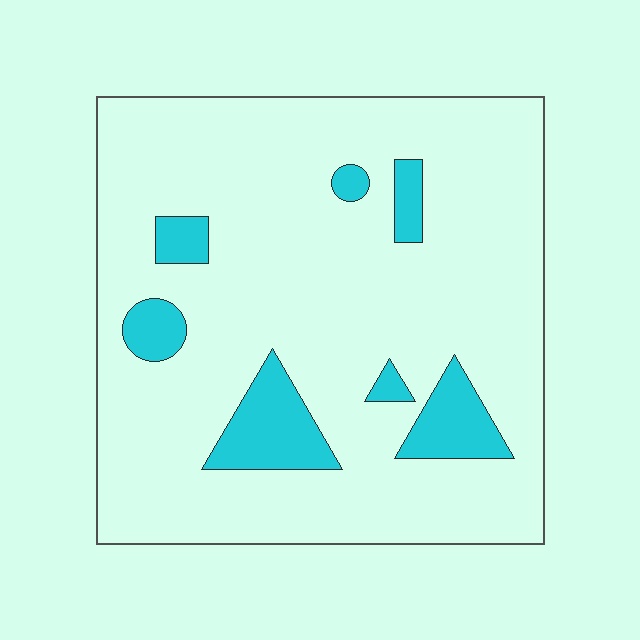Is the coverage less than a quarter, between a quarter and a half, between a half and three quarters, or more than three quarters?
Less than a quarter.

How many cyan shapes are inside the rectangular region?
7.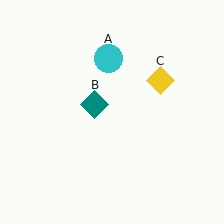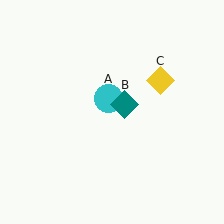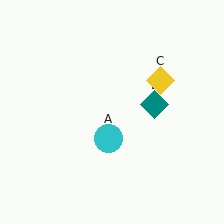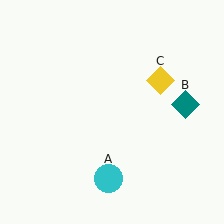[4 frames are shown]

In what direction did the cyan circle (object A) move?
The cyan circle (object A) moved down.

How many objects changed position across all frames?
2 objects changed position: cyan circle (object A), teal diamond (object B).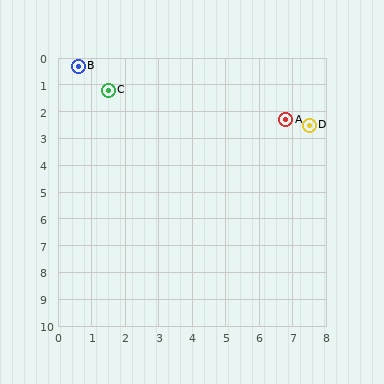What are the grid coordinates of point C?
Point C is at approximately (1.5, 1.2).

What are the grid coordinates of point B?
Point B is at approximately (0.6, 0.3).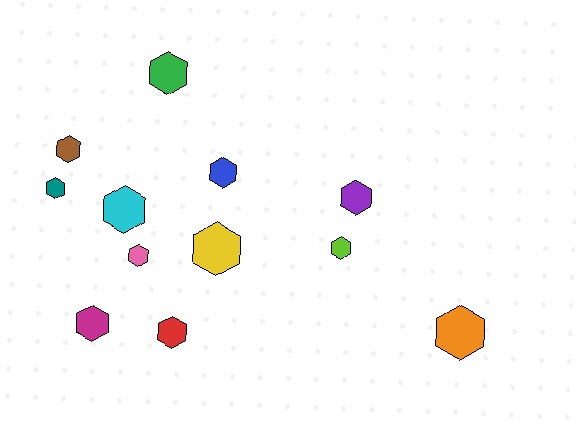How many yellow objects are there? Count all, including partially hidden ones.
There is 1 yellow object.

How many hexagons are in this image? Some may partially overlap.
There are 12 hexagons.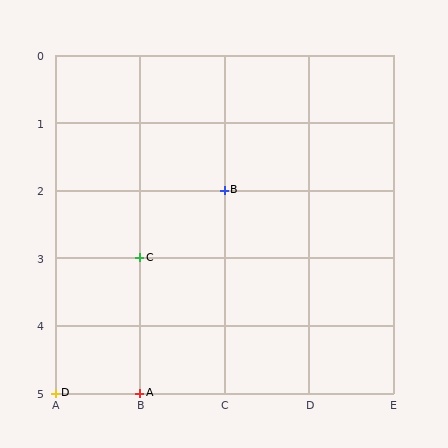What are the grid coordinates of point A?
Point A is at grid coordinates (B, 5).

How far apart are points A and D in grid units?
Points A and D are 1 column apart.